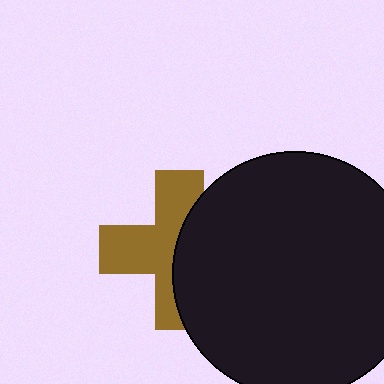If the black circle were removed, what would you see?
You would see the complete brown cross.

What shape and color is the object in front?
The object in front is a black circle.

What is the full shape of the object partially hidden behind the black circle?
The partially hidden object is a brown cross.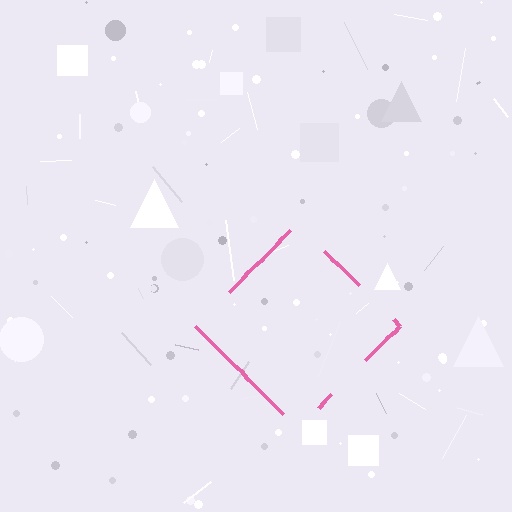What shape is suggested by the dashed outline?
The dashed outline suggests a diamond.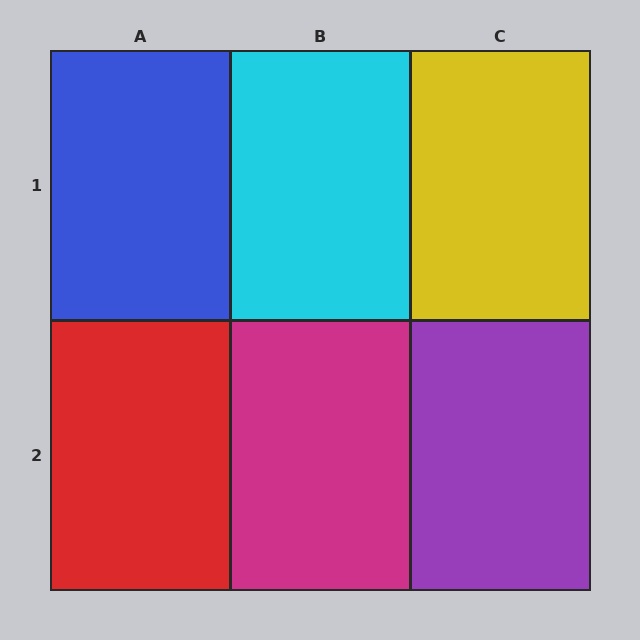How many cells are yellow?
1 cell is yellow.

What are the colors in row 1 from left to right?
Blue, cyan, yellow.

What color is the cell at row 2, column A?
Red.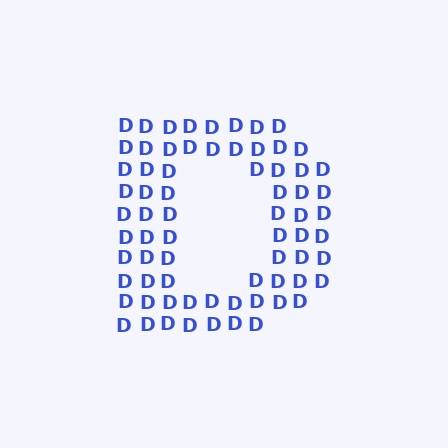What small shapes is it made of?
It is made of small letter D's.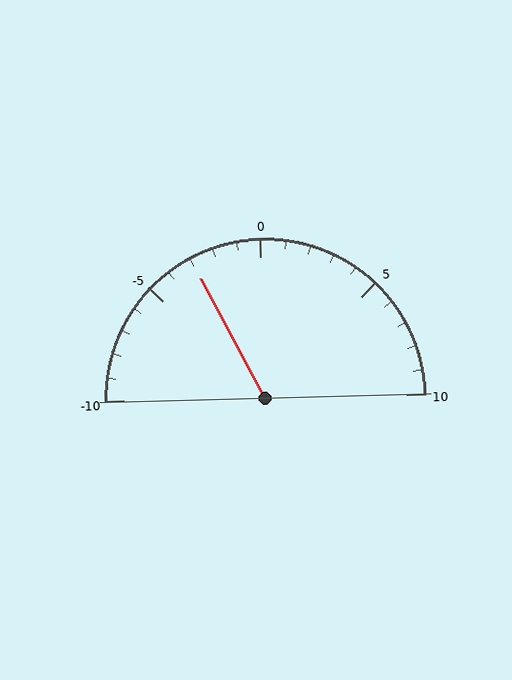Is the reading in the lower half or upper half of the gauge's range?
The reading is in the lower half of the range (-10 to 10).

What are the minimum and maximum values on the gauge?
The gauge ranges from -10 to 10.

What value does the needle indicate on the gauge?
The needle indicates approximately -3.